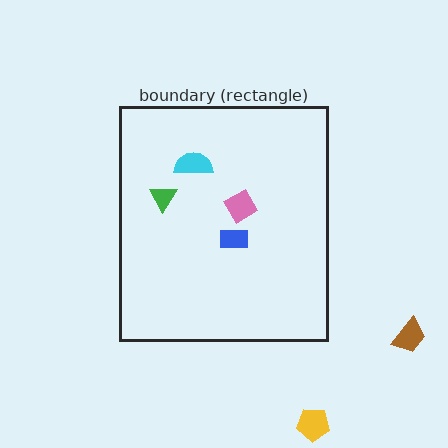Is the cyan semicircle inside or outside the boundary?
Inside.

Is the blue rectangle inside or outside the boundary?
Inside.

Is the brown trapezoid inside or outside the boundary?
Outside.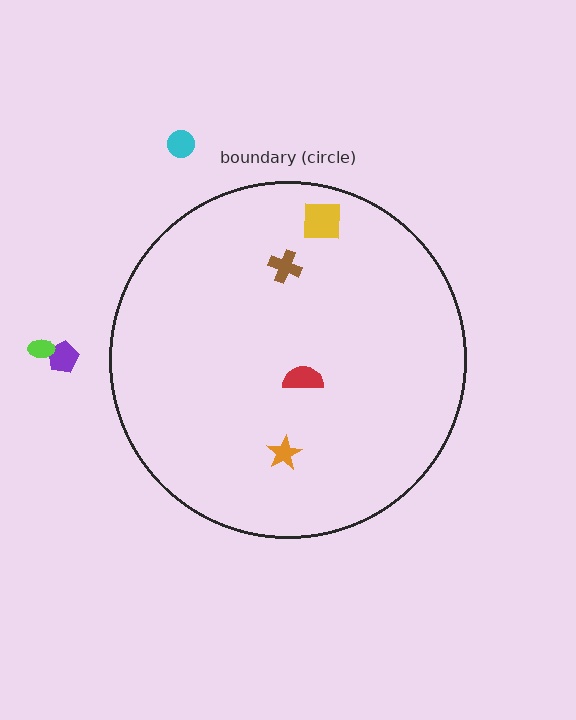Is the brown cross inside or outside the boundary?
Inside.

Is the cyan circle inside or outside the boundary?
Outside.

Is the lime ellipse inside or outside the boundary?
Outside.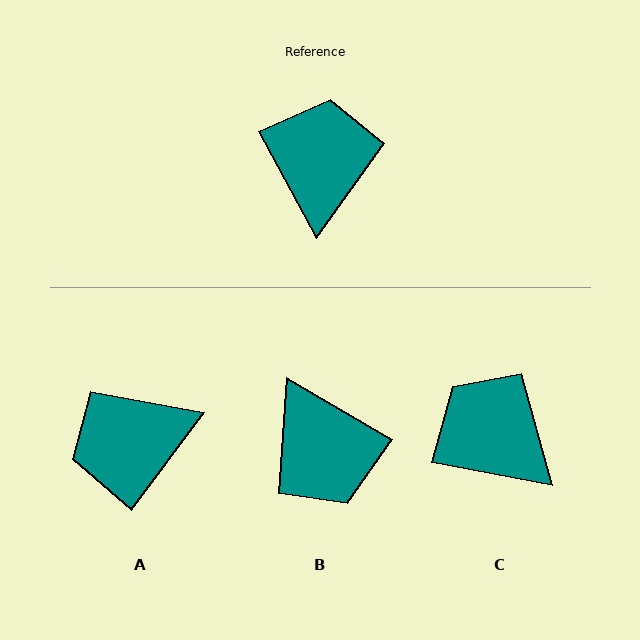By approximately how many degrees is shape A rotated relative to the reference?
Approximately 115 degrees counter-clockwise.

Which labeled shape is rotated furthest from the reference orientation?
B, about 149 degrees away.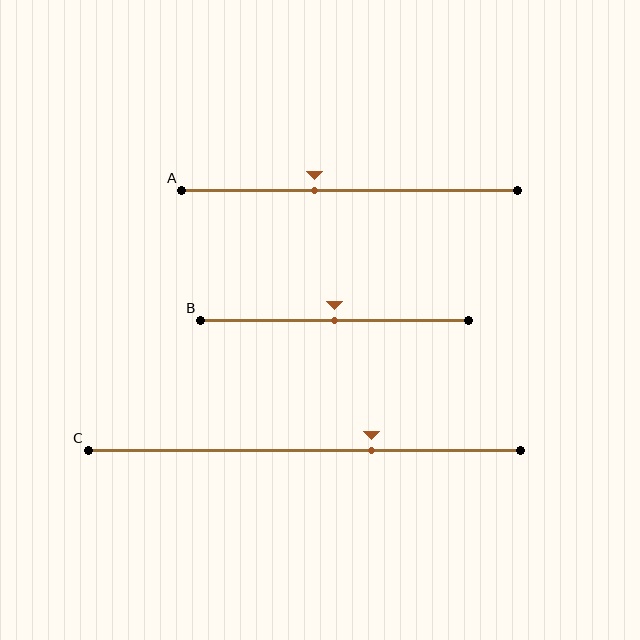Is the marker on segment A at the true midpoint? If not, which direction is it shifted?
No, the marker on segment A is shifted to the left by about 10% of the segment length.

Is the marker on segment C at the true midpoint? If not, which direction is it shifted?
No, the marker on segment C is shifted to the right by about 16% of the segment length.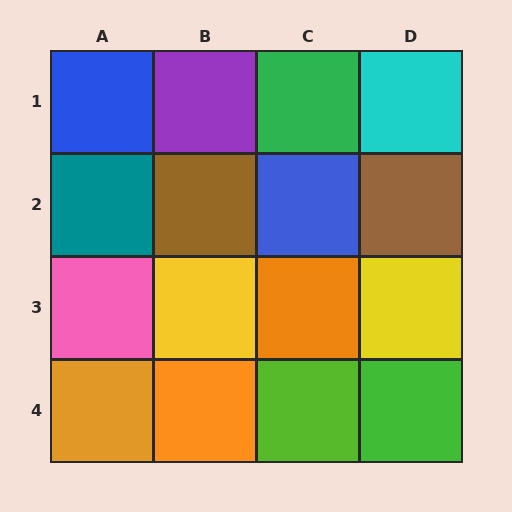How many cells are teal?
1 cell is teal.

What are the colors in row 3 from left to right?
Pink, yellow, orange, yellow.